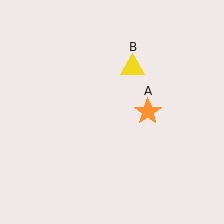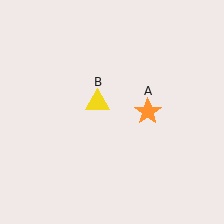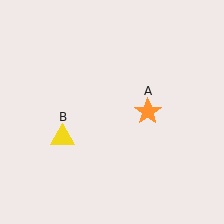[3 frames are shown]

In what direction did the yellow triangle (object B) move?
The yellow triangle (object B) moved down and to the left.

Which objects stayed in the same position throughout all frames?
Orange star (object A) remained stationary.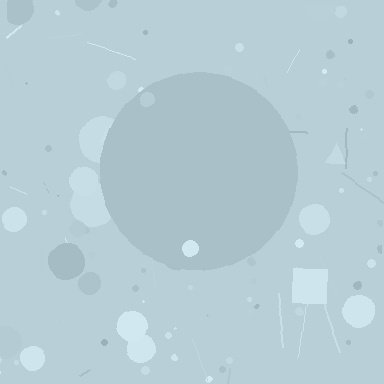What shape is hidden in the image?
A circle is hidden in the image.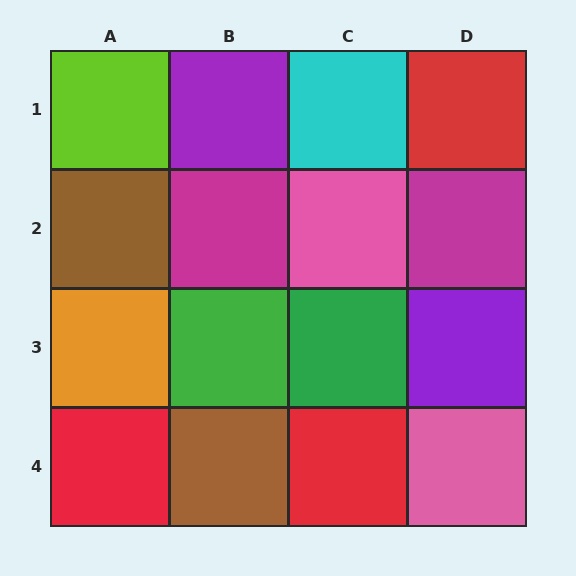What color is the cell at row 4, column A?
Red.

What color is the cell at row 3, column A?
Orange.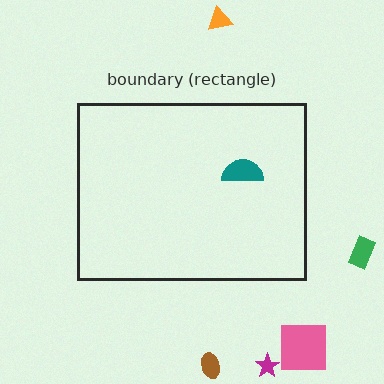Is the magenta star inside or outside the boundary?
Outside.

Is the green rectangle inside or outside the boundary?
Outside.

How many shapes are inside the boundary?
1 inside, 5 outside.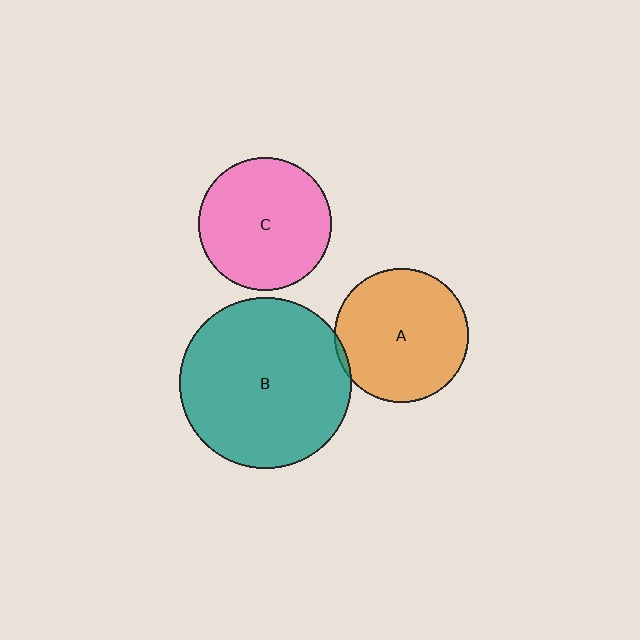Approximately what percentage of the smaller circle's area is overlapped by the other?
Approximately 5%.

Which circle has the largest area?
Circle B (teal).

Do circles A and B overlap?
Yes.